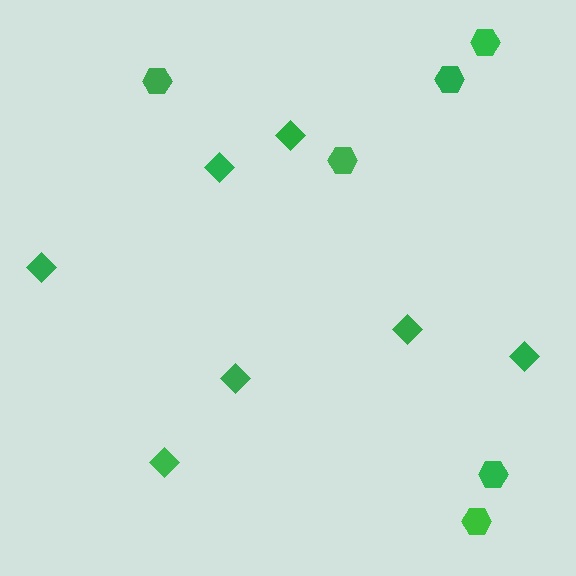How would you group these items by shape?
There are 2 groups: one group of hexagons (6) and one group of diamonds (7).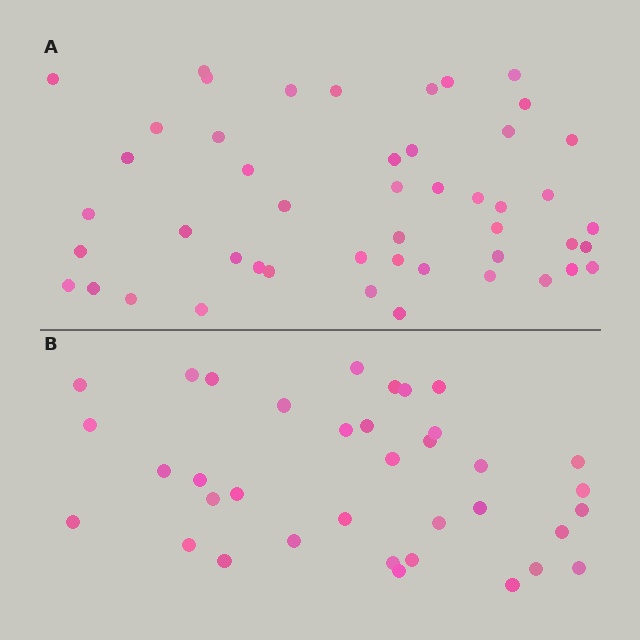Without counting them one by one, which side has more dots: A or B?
Region A (the top region) has more dots.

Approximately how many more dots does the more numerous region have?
Region A has roughly 12 or so more dots than region B.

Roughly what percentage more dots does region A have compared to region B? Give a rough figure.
About 35% more.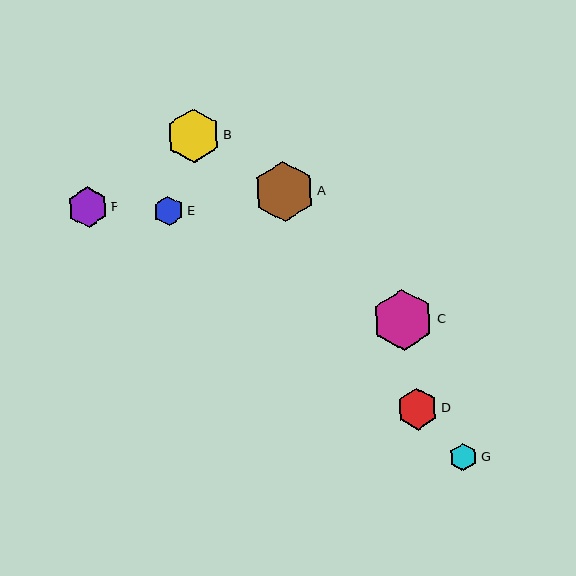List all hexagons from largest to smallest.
From largest to smallest: C, A, B, D, F, E, G.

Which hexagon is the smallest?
Hexagon G is the smallest with a size of approximately 27 pixels.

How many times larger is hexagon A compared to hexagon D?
Hexagon A is approximately 1.5 times the size of hexagon D.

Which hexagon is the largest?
Hexagon C is the largest with a size of approximately 61 pixels.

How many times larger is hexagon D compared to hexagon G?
Hexagon D is approximately 1.5 times the size of hexagon G.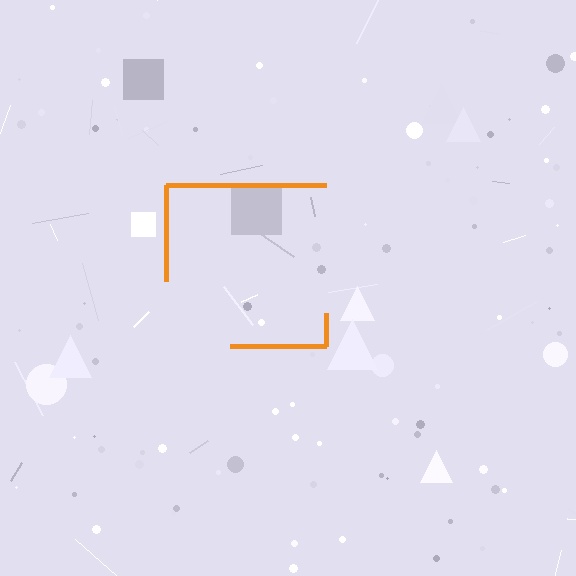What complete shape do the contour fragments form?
The contour fragments form a square.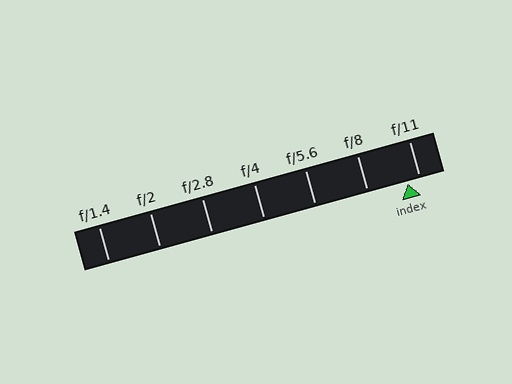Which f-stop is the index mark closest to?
The index mark is closest to f/11.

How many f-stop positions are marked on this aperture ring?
There are 7 f-stop positions marked.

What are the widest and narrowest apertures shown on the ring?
The widest aperture shown is f/1.4 and the narrowest is f/11.